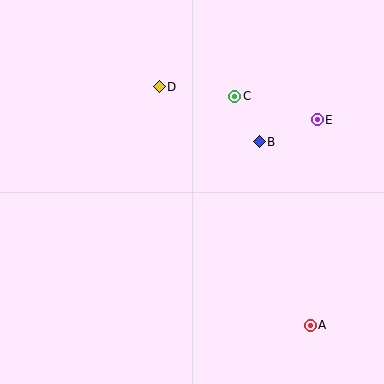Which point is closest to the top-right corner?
Point E is closest to the top-right corner.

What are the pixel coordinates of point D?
Point D is at (159, 87).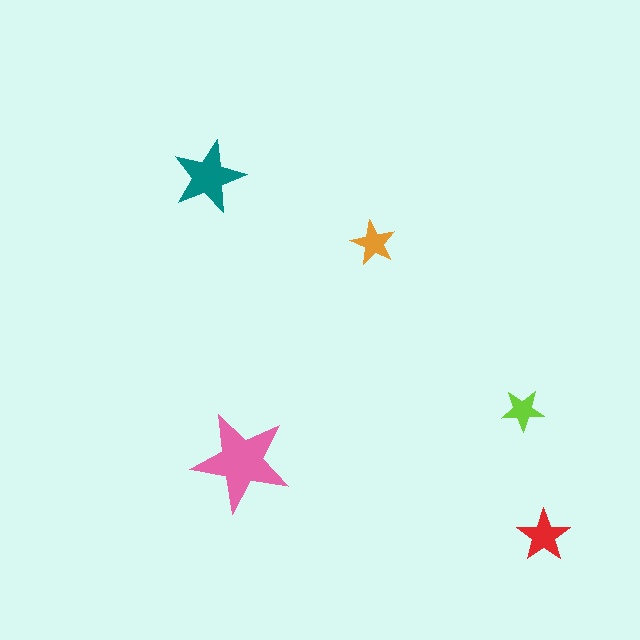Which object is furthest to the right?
The red star is rightmost.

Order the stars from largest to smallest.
the pink one, the teal one, the red one, the orange one, the lime one.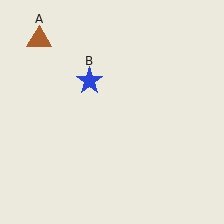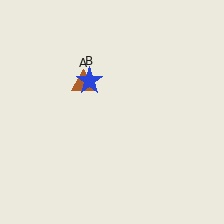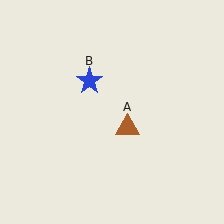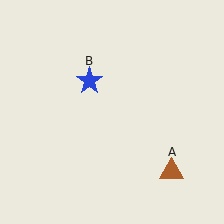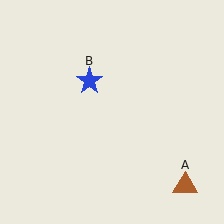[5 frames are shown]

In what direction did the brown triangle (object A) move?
The brown triangle (object A) moved down and to the right.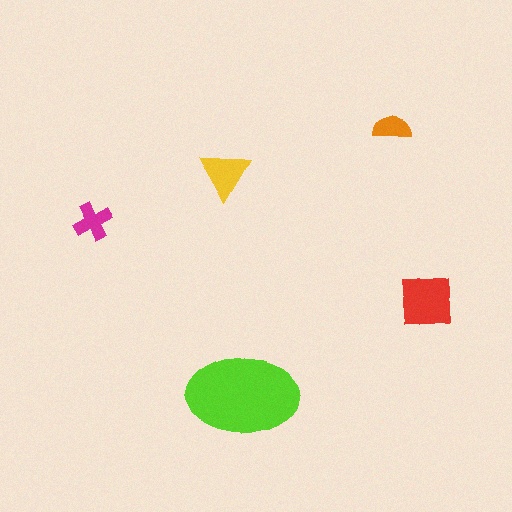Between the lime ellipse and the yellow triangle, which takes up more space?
The lime ellipse.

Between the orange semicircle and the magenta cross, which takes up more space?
The magenta cross.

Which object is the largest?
The lime ellipse.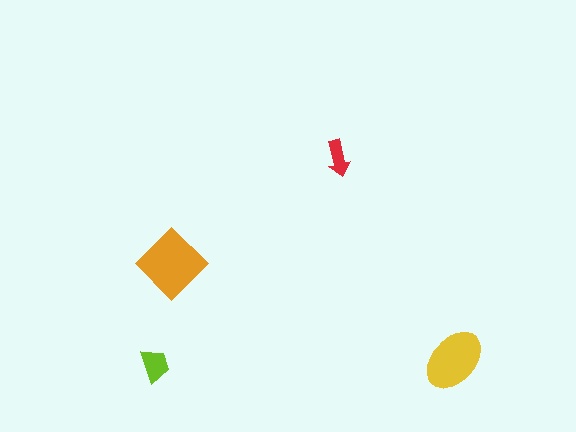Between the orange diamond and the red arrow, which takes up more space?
The orange diamond.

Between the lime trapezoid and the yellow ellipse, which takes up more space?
The yellow ellipse.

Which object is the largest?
The orange diamond.